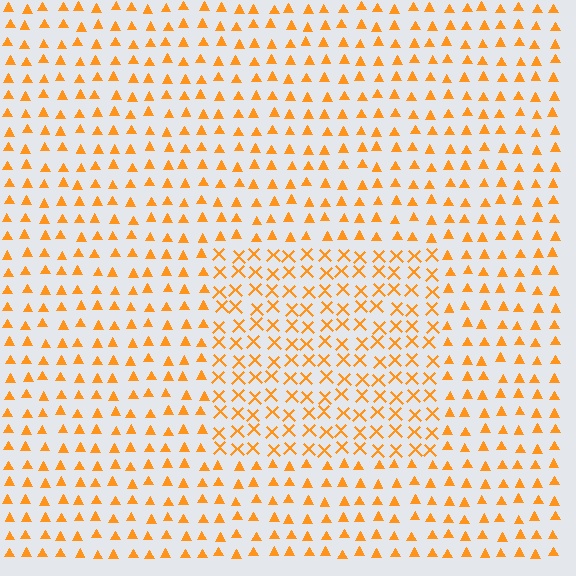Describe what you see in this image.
The image is filled with small orange elements arranged in a uniform grid. A rectangle-shaped region contains X marks, while the surrounding area contains triangles. The boundary is defined purely by the change in element shape.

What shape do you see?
I see a rectangle.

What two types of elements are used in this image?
The image uses X marks inside the rectangle region and triangles outside it.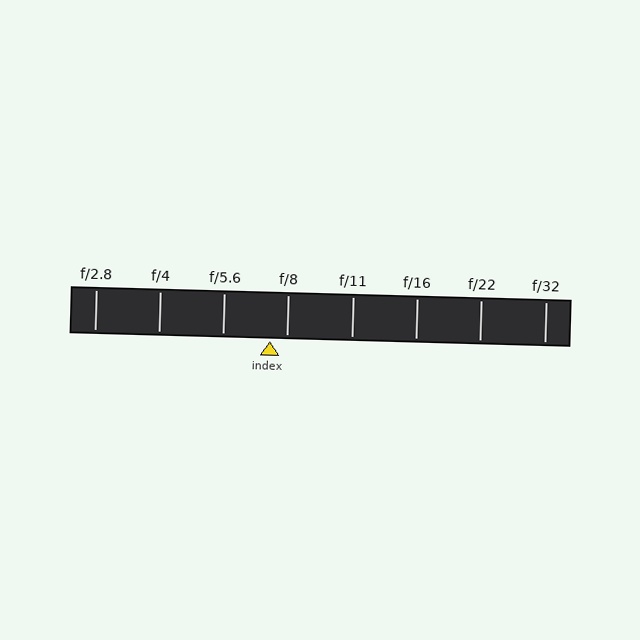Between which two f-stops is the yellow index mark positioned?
The index mark is between f/5.6 and f/8.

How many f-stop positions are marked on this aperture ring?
There are 8 f-stop positions marked.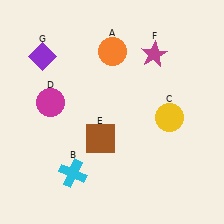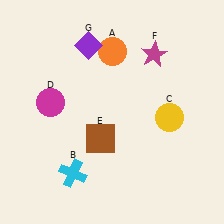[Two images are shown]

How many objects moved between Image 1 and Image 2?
1 object moved between the two images.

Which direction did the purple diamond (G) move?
The purple diamond (G) moved right.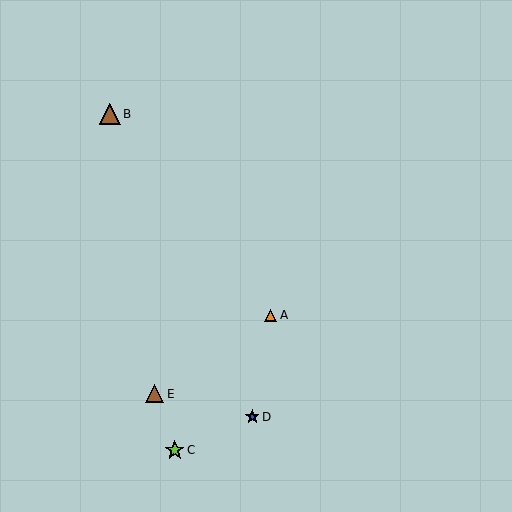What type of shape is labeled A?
Shape A is an orange triangle.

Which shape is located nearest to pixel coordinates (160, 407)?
The brown triangle (labeled E) at (155, 394) is nearest to that location.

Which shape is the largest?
The brown triangle (labeled B) is the largest.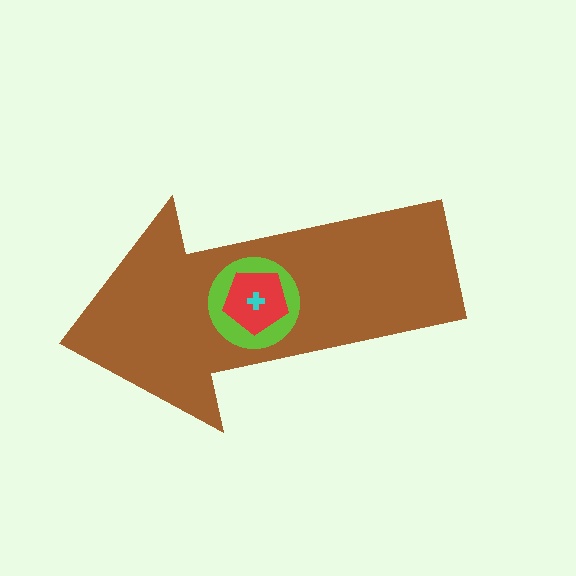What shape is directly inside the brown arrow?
The lime circle.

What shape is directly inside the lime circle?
The red pentagon.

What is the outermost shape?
The brown arrow.